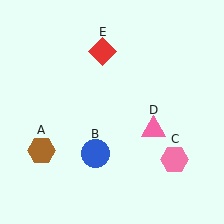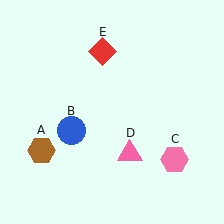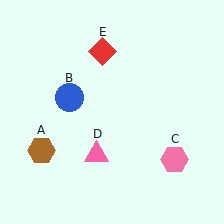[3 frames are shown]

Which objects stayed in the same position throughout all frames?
Brown hexagon (object A) and pink hexagon (object C) and red diamond (object E) remained stationary.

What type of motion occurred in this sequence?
The blue circle (object B), pink triangle (object D) rotated clockwise around the center of the scene.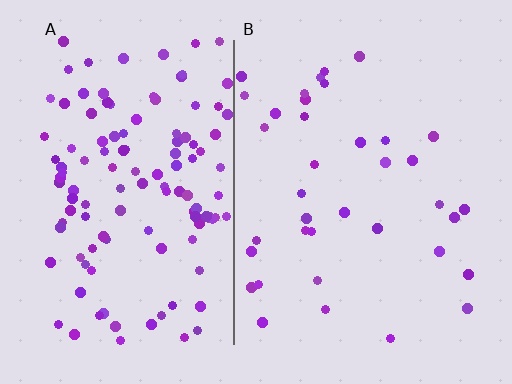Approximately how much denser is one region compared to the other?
Approximately 3.3× — region A over region B.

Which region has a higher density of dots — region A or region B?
A (the left).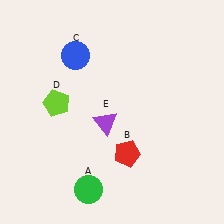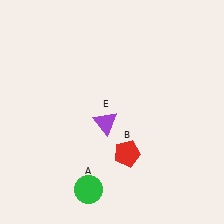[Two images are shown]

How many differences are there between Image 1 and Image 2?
There are 2 differences between the two images.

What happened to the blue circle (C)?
The blue circle (C) was removed in Image 2. It was in the top-left area of Image 1.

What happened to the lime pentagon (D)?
The lime pentagon (D) was removed in Image 2. It was in the top-left area of Image 1.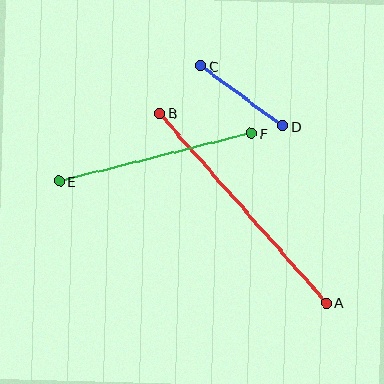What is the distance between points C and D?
The distance is approximately 101 pixels.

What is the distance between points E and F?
The distance is approximately 198 pixels.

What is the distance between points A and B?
The distance is approximately 252 pixels.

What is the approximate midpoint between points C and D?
The midpoint is at approximately (242, 96) pixels.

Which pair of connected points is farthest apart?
Points A and B are farthest apart.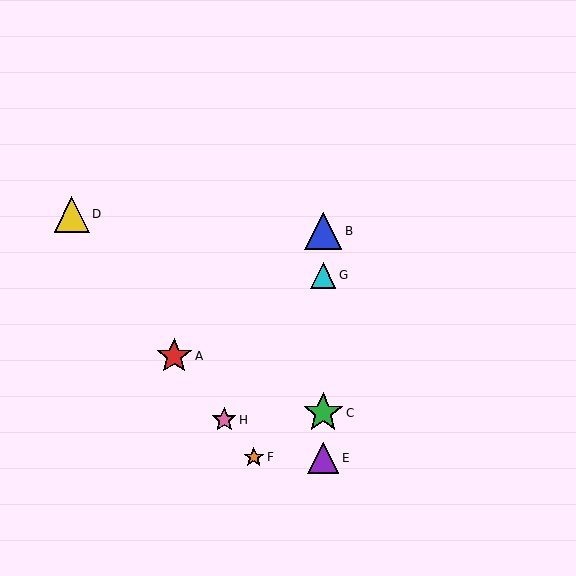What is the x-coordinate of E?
Object E is at x≈323.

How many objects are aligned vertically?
4 objects (B, C, E, G) are aligned vertically.